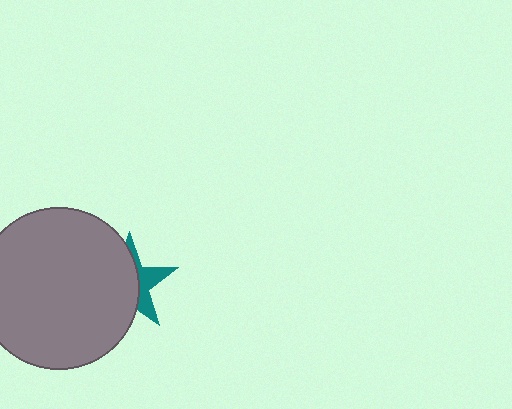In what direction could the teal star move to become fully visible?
The teal star could move right. That would shift it out from behind the gray circle entirely.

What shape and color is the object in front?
The object in front is a gray circle.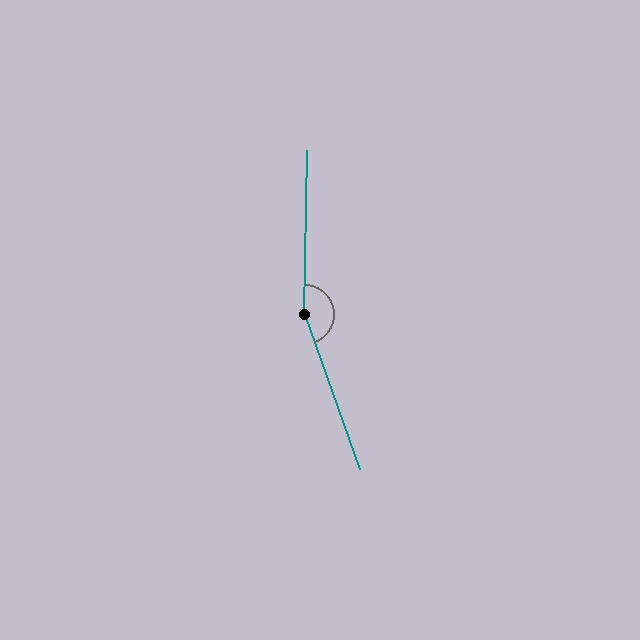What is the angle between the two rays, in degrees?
Approximately 159 degrees.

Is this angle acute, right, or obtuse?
It is obtuse.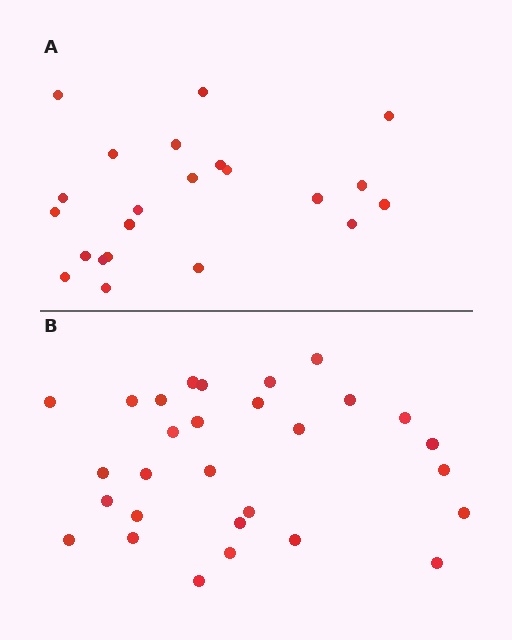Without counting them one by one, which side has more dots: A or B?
Region B (the bottom region) has more dots.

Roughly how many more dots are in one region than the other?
Region B has roughly 8 or so more dots than region A.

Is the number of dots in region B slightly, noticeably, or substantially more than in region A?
Region B has noticeably more, but not dramatically so. The ratio is roughly 1.3 to 1.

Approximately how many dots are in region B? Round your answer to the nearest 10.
About 30 dots. (The exact count is 29, which rounds to 30.)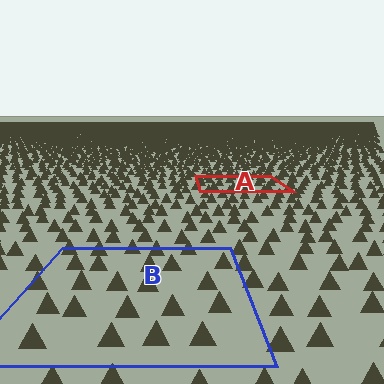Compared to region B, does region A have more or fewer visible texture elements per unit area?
Region A has more texture elements per unit area — they are packed more densely because it is farther away.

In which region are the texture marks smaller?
The texture marks are smaller in region A, because it is farther away.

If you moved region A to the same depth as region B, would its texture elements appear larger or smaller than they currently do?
They would appear larger. At a closer depth, the same texture elements are projected at a bigger on-screen size.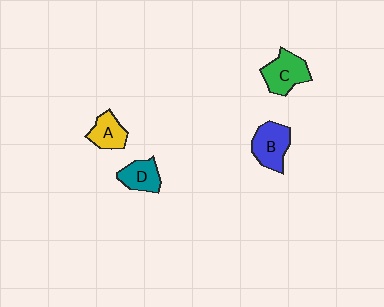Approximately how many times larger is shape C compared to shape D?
Approximately 1.3 times.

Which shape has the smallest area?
Shape A (yellow).